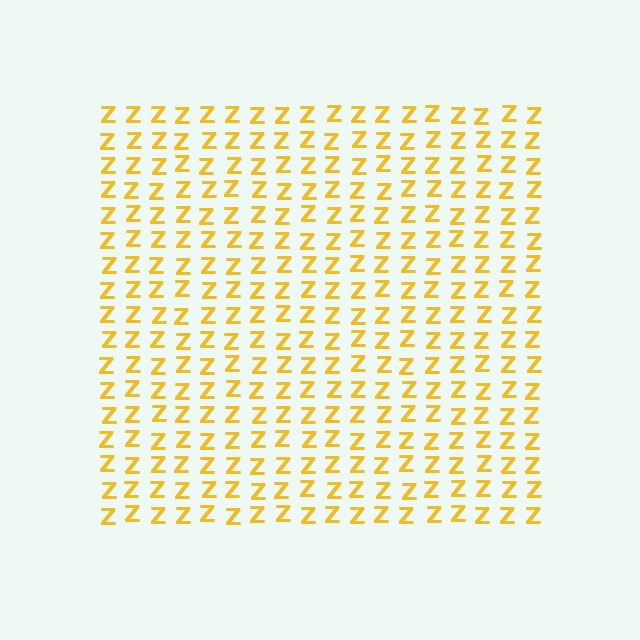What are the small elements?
The small elements are letter Z's.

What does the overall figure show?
The overall figure shows a square.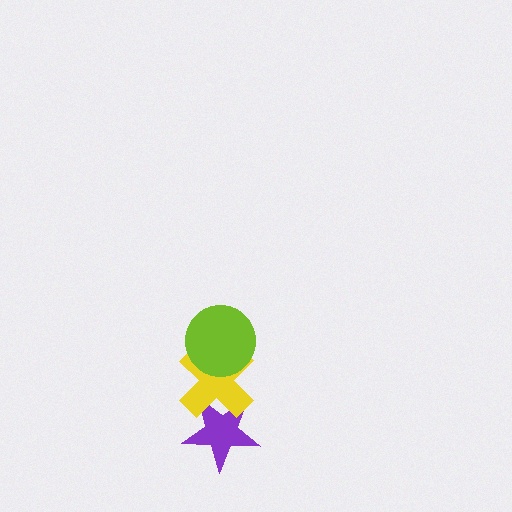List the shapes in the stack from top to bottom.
From top to bottom: the lime circle, the yellow cross, the purple star.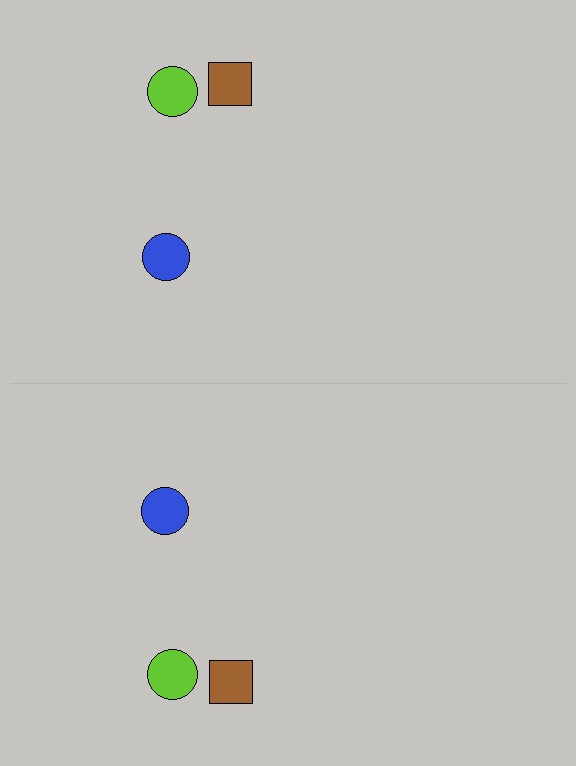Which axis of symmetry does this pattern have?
The pattern has a horizontal axis of symmetry running through the center of the image.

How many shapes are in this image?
There are 6 shapes in this image.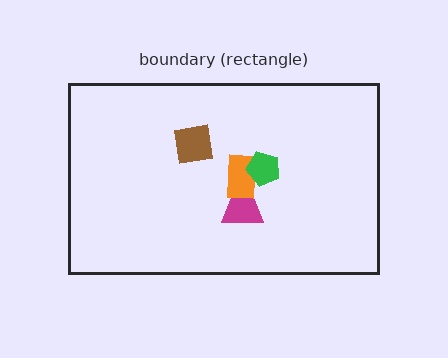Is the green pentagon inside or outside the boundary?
Inside.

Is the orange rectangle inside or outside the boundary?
Inside.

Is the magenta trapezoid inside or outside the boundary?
Inside.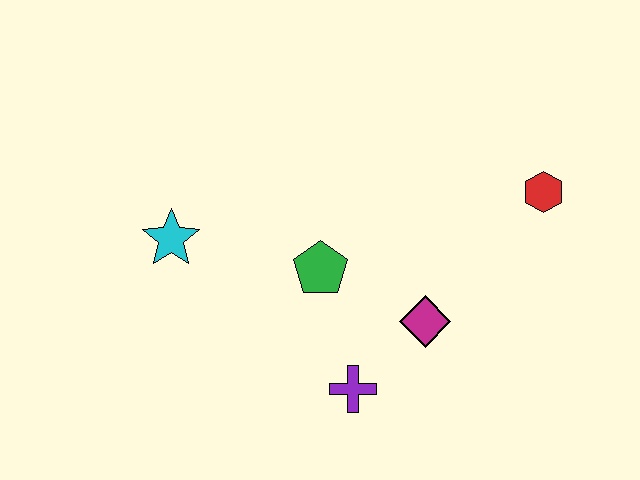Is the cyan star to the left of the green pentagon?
Yes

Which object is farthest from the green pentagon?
The red hexagon is farthest from the green pentagon.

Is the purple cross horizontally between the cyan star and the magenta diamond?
Yes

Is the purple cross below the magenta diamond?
Yes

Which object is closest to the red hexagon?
The magenta diamond is closest to the red hexagon.